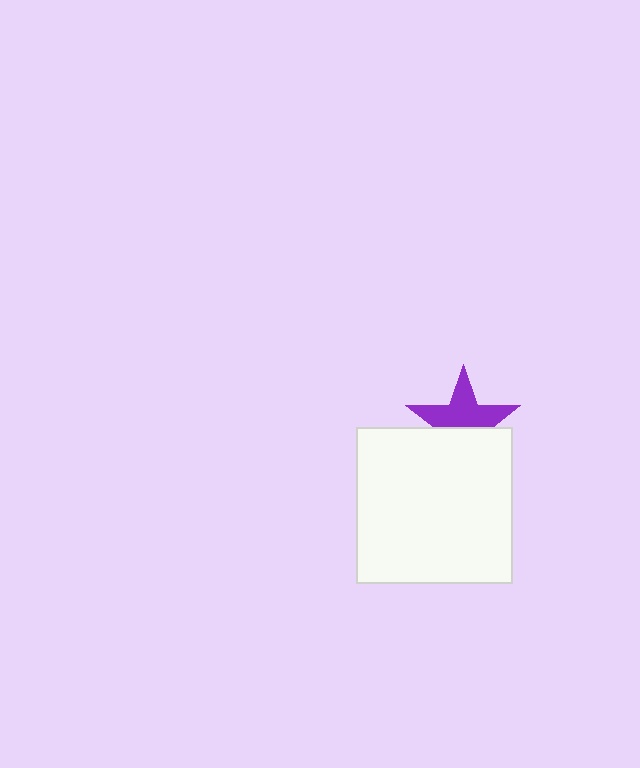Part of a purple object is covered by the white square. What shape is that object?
It is a star.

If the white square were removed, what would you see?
You would see the complete purple star.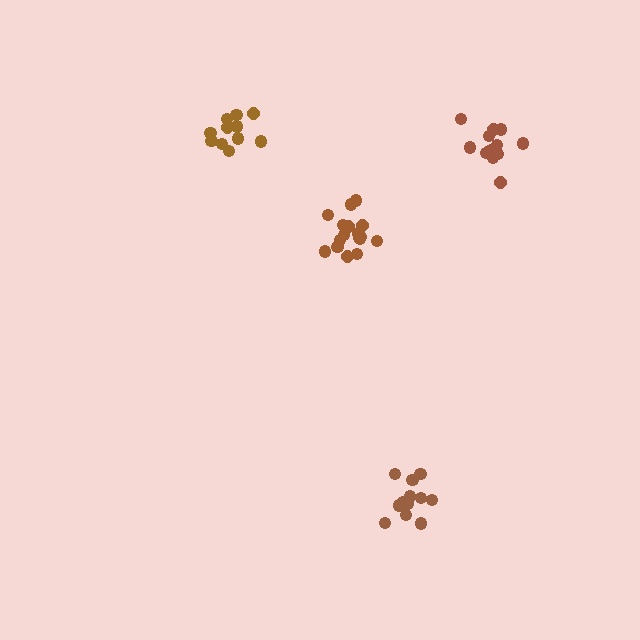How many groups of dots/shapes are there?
There are 4 groups.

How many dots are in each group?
Group 1: 11 dots, Group 2: 12 dots, Group 3: 13 dots, Group 4: 17 dots (53 total).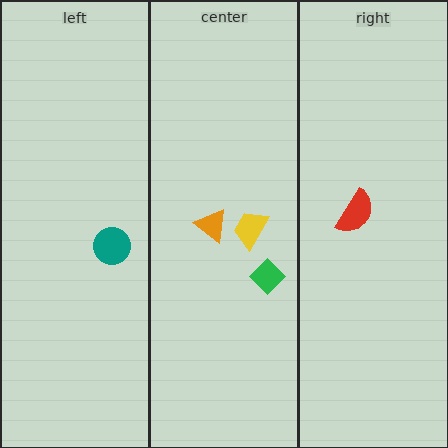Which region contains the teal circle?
The left region.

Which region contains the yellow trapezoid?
The center region.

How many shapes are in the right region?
1.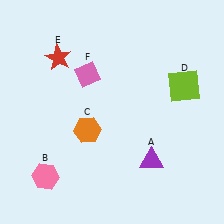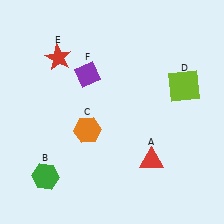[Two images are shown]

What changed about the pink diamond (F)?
In Image 1, F is pink. In Image 2, it changed to purple.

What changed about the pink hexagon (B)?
In Image 1, B is pink. In Image 2, it changed to green.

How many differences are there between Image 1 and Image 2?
There are 3 differences between the two images.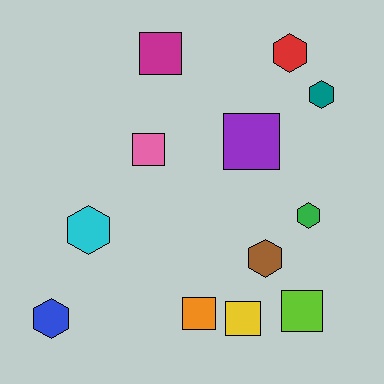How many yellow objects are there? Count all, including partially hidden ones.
There is 1 yellow object.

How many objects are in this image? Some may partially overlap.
There are 12 objects.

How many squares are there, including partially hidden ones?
There are 6 squares.